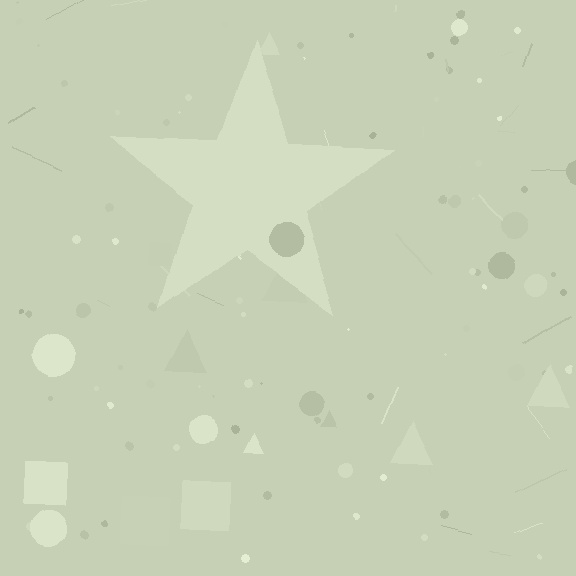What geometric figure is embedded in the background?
A star is embedded in the background.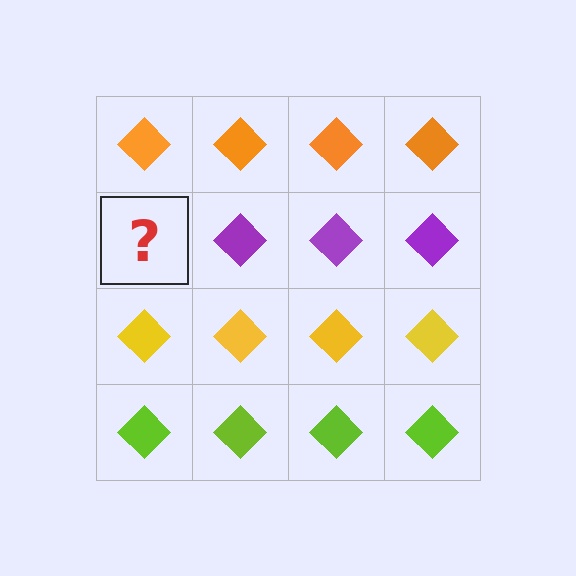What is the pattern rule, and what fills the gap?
The rule is that each row has a consistent color. The gap should be filled with a purple diamond.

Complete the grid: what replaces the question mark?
The question mark should be replaced with a purple diamond.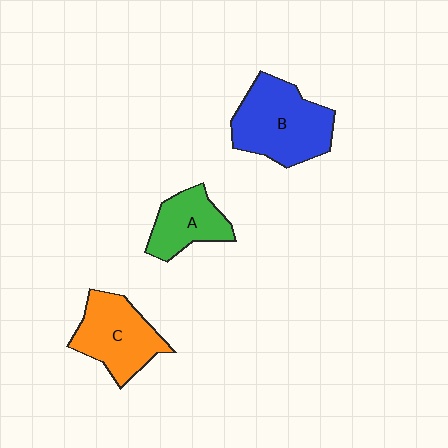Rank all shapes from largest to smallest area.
From largest to smallest: B (blue), C (orange), A (green).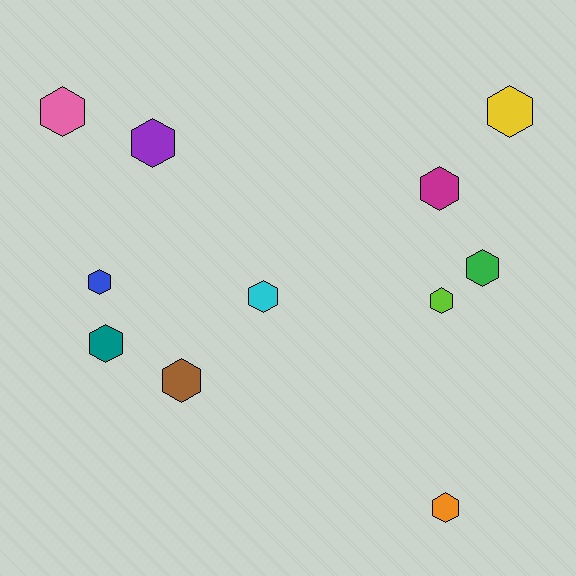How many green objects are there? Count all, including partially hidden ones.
There is 1 green object.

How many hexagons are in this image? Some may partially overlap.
There are 11 hexagons.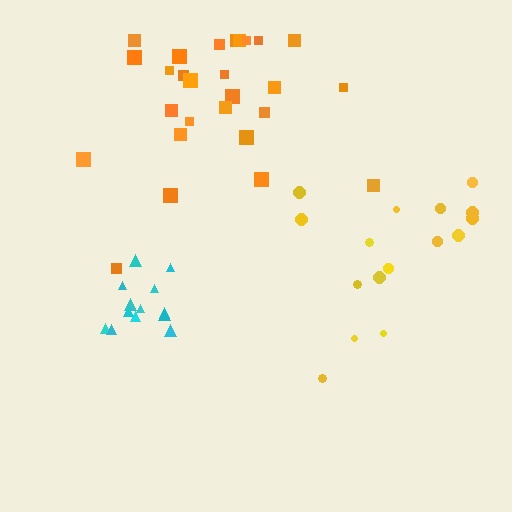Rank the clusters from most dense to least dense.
cyan, orange, yellow.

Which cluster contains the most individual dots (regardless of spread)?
Orange (27).